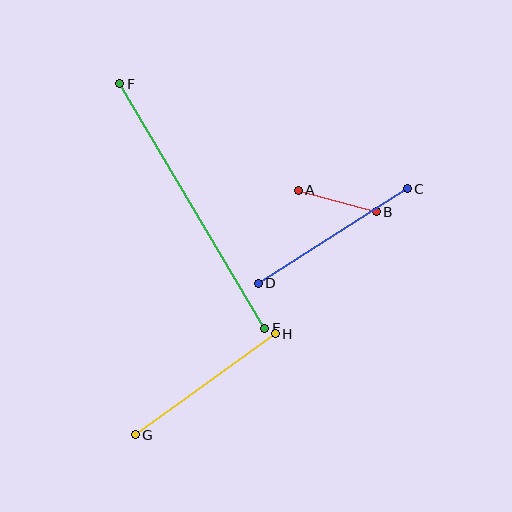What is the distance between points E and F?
The distance is approximately 284 pixels.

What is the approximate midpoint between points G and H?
The midpoint is at approximately (205, 384) pixels.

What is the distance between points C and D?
The distance is approximately 176 pixels.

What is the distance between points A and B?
The distance is approximately 81 pixels.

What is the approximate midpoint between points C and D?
The midpoint is at approximately (333, 236) pixels.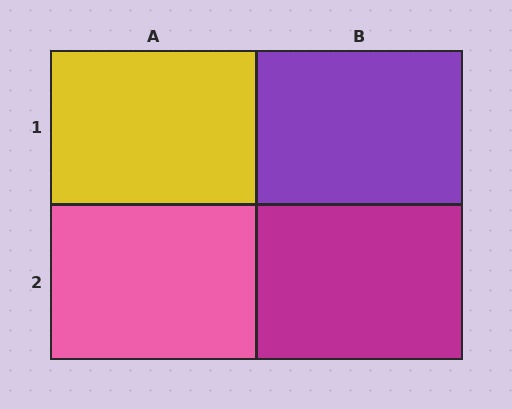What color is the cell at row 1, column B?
Purple.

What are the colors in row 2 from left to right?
Pink, magenta.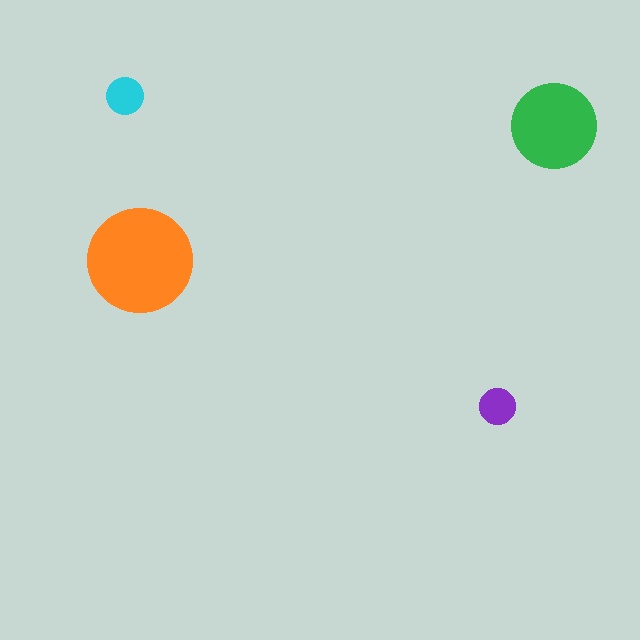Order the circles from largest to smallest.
the orange one, the green one, the cyan one, the purple one.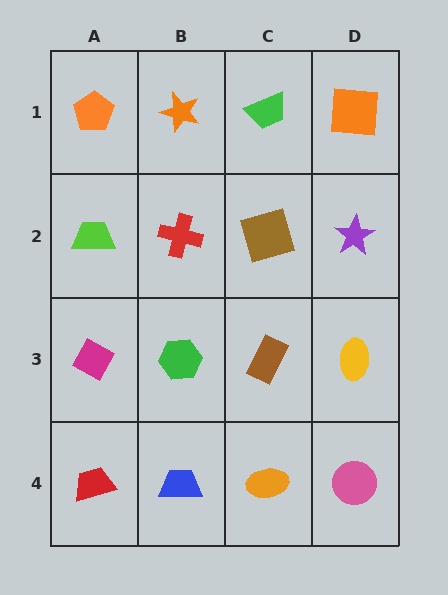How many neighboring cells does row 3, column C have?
4.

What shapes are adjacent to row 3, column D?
A purple star (row 2, column D), a pink circle (row 4, column D), a brown rectangle (row 3, column C).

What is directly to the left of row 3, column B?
A magenta diamond.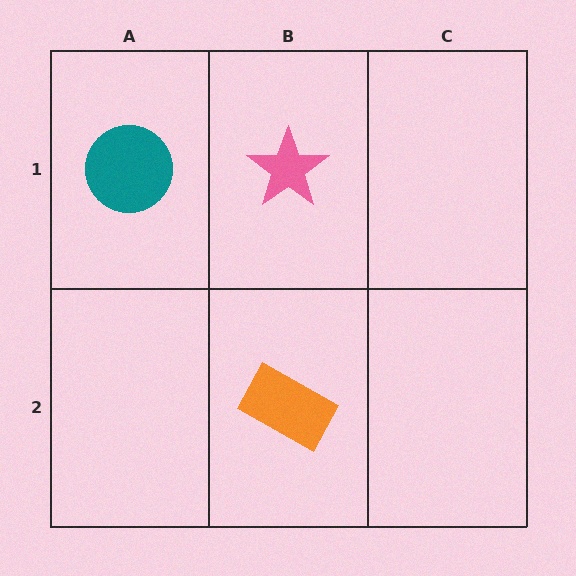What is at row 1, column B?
A pink star.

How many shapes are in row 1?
2 shapes.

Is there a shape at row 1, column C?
No, that cell is empty.